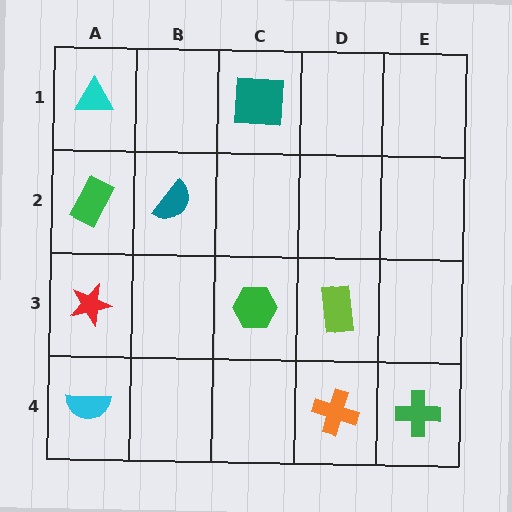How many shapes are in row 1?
2 shapes.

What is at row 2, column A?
A green rectangle.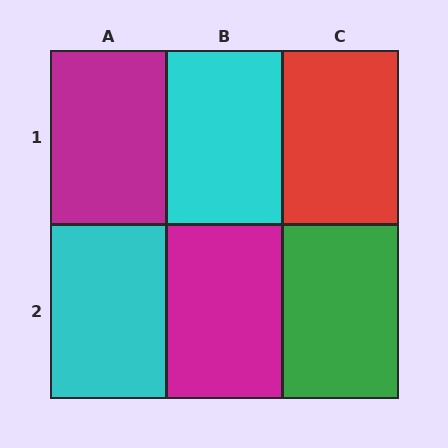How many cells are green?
1 cell is green.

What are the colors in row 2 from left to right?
Cyan, magenta, green.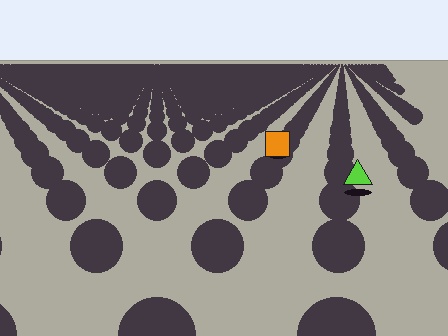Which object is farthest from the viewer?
The orange square is farthest from the viewer. It appears smaller and the ground texture around it is denser.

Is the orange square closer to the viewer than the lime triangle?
No. The lime triangle is closer — you can tell from the texture gradient: the ground texture is coarser near it.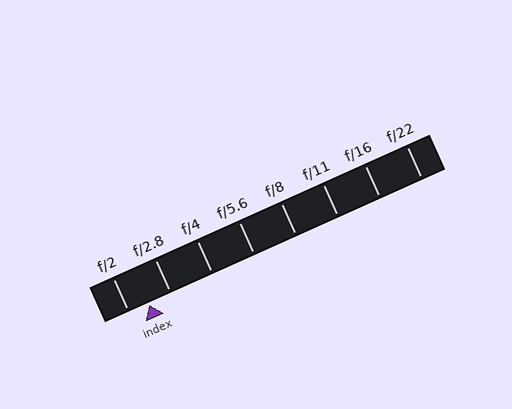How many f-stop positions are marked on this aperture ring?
There are 8 f-stop positions marked.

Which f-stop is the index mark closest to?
The index mark is closest to f/2.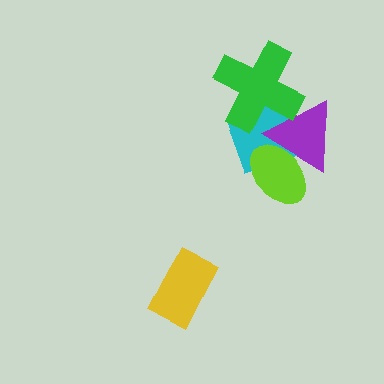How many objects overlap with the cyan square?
3 objects overlap with the cyan square.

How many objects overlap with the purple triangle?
3 objects overlap with the purple triangle.